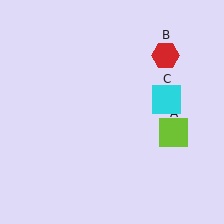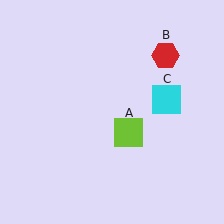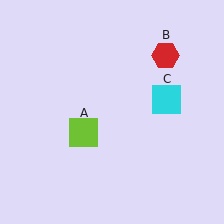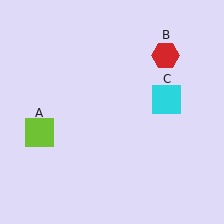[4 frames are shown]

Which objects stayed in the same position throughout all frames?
Red hexagon (object B) and cyan square (object C) remained stationary.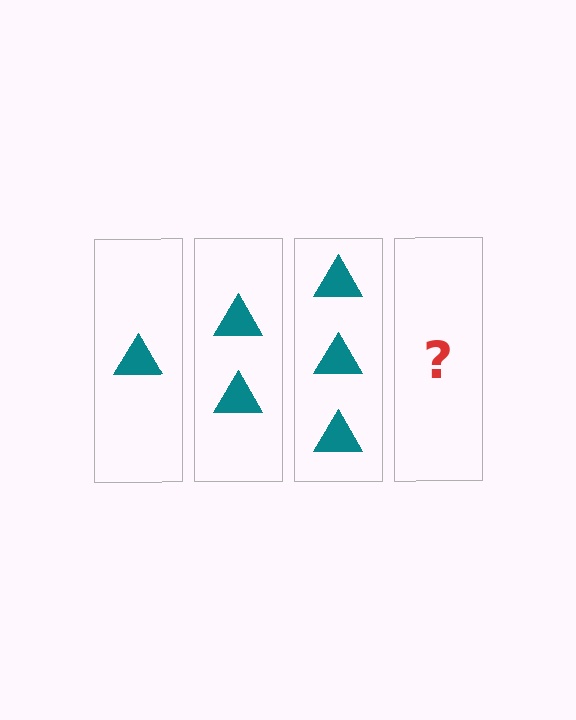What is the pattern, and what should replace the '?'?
The pattern is that each step adds one more triangle. The '?' should be 4 triangles.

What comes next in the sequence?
The next element should be 4 triangles.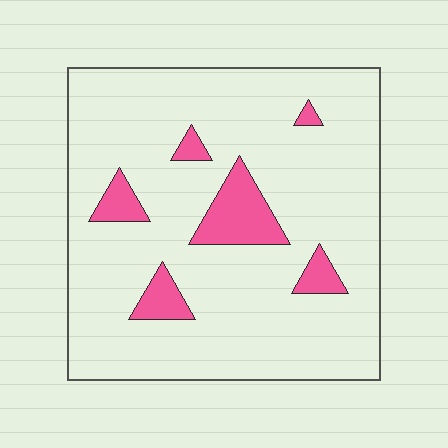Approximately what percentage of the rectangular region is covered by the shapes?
Approximately 10%.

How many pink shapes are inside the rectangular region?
6.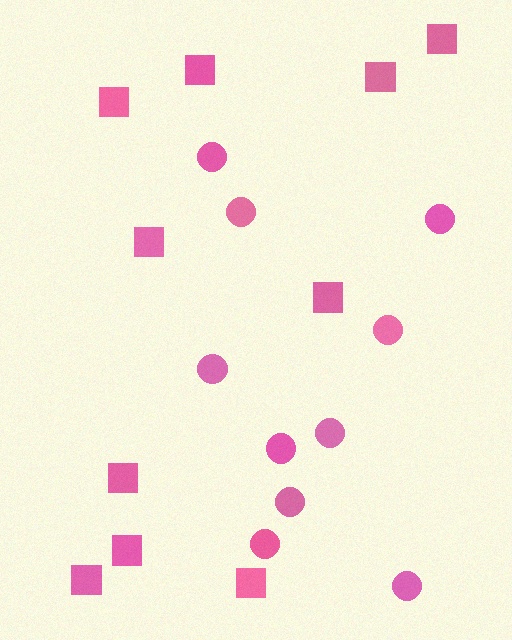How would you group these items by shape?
There are 2 groups: one group of squares (10) and one group of circles (10).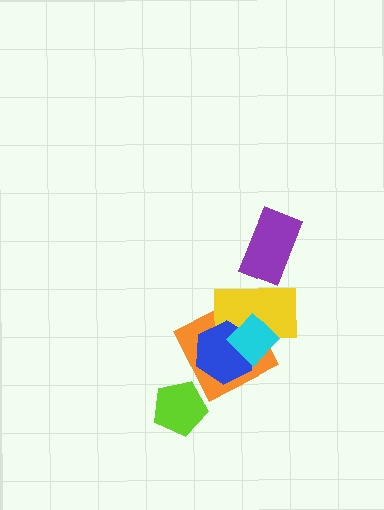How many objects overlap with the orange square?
3 objects overlap with the orange square.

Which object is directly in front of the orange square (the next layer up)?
The yellow rectangle is directly in front of the orange square.